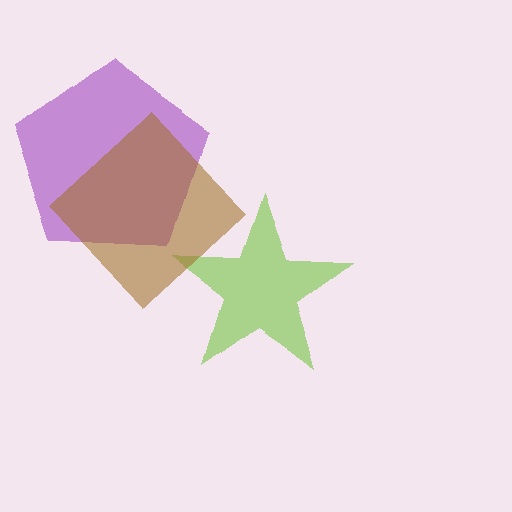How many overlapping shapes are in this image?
There are 3 overlapping shapes in the image.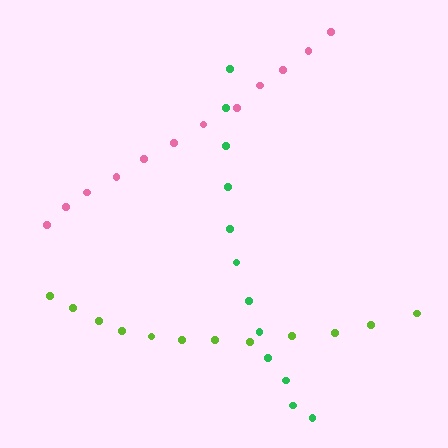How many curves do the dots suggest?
There are 3 distinct paths.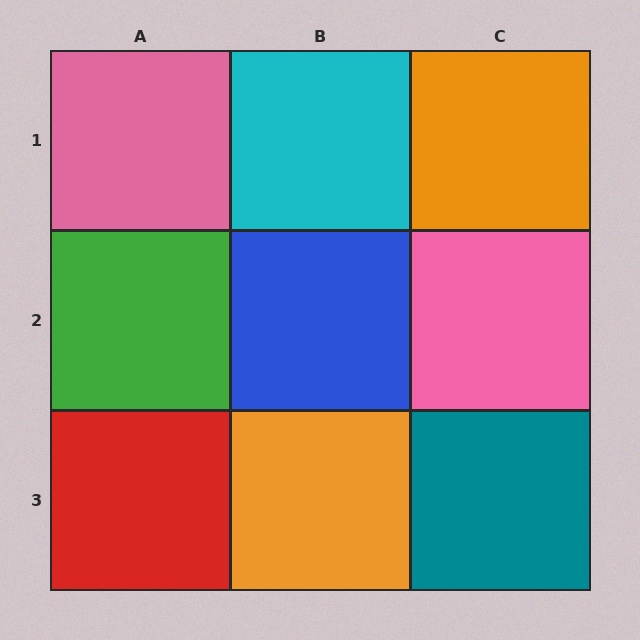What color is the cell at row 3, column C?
Teal.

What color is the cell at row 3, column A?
Red.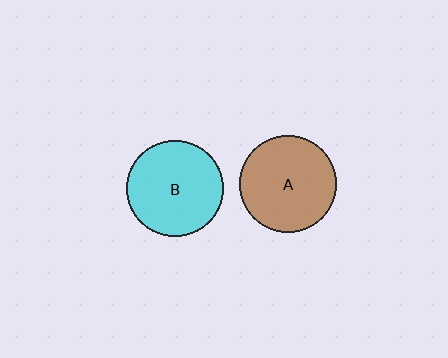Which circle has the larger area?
Circle A (brown).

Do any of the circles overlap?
No, none of the circles overlap.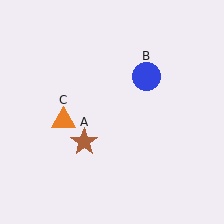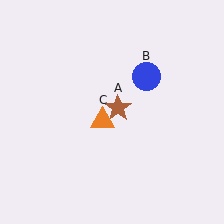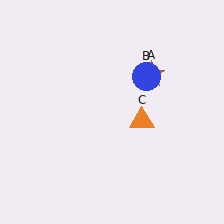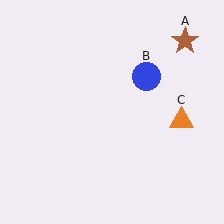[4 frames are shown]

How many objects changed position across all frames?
2 objects changed position: brown star (object A), orange triangle (object C).